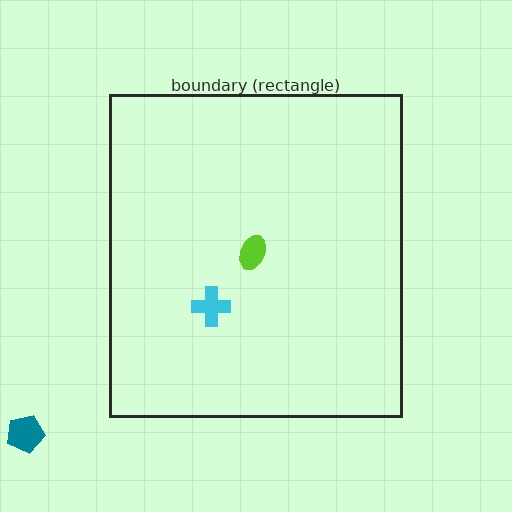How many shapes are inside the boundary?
2 inside, 1 outside.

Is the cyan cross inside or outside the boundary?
Inside.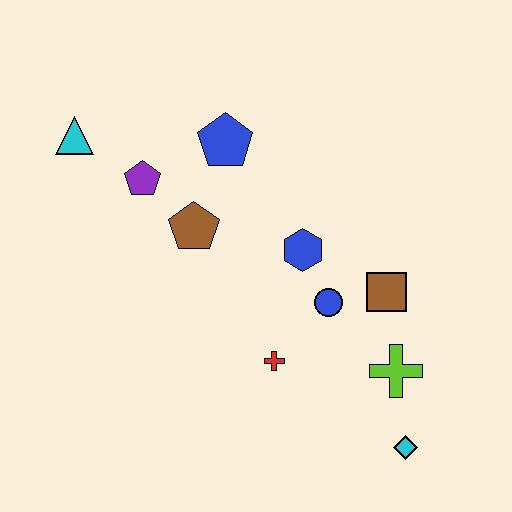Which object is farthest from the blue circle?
The cyan triangle is farthest from the blue circle.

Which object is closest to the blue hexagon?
The blue circle is closest to the blue hexagon.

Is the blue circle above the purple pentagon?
No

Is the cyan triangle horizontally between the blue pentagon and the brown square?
No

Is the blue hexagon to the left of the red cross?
No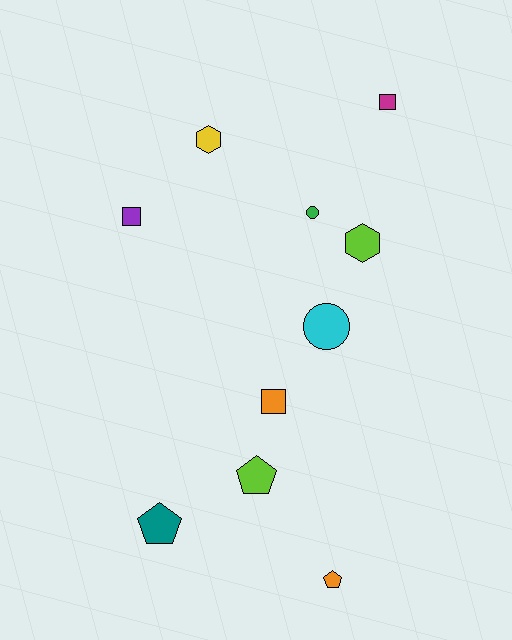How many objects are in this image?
There are 10 objects.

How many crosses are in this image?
There are no crosses.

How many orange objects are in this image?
There are 2 orange objects.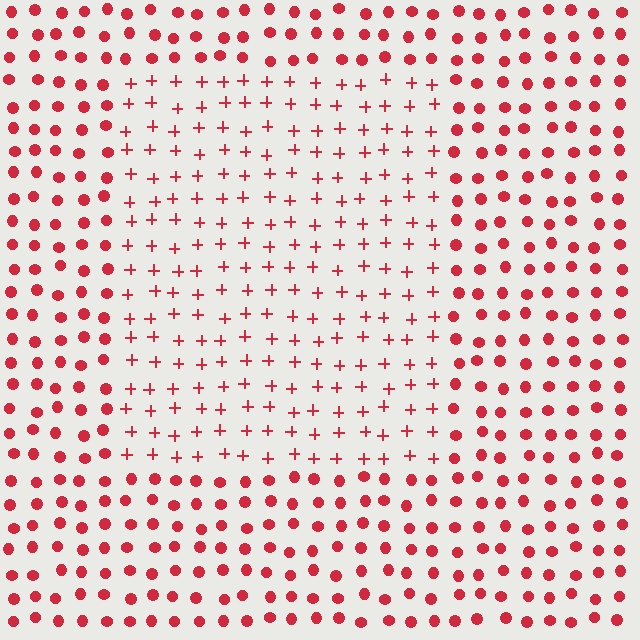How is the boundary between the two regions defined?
The boundary is defined by a change in element shape: plus signs inside vs. circles outside. All elements share the same color and spacing.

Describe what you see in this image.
The image is filled with small red elements arranged in a uniform grid. A rectangle-shaped region contains plus signs, while the surrounding area contains circles. The boundary is defined purely by the change in element shape.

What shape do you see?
I see a rectangle.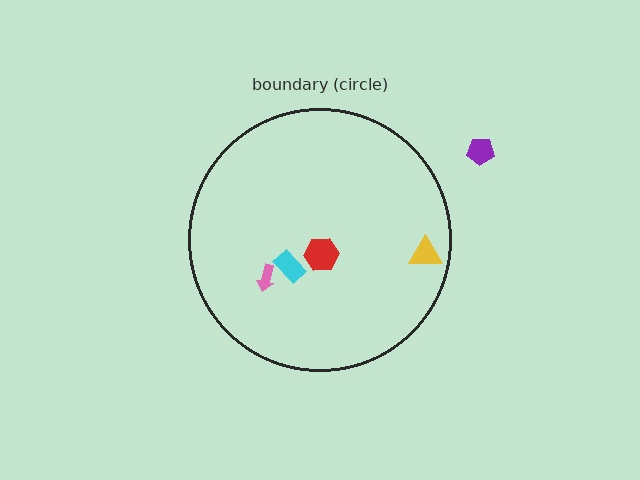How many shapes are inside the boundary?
4 inside, 1 outside.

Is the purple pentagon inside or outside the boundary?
Outside.